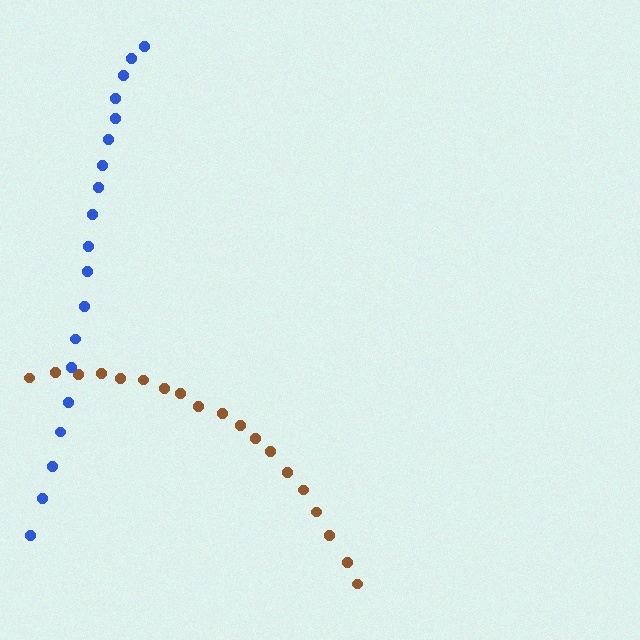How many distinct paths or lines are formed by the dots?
There are 2 distinct paths.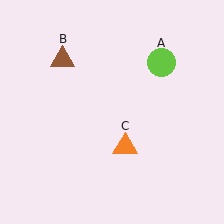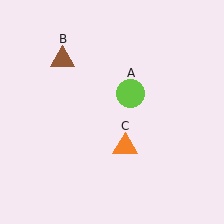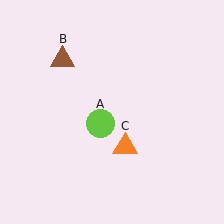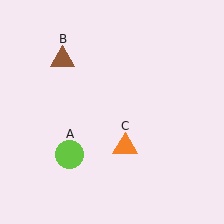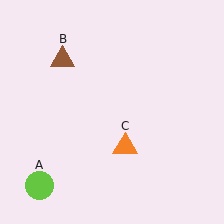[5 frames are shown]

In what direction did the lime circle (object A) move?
The lime circle (object A) moved down and to the left.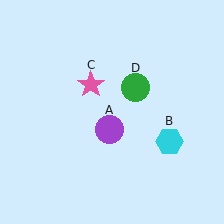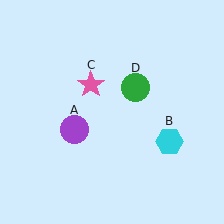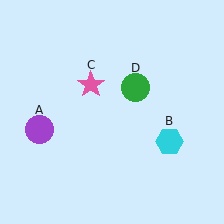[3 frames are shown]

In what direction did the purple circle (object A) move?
The purple circle (object A) moved left.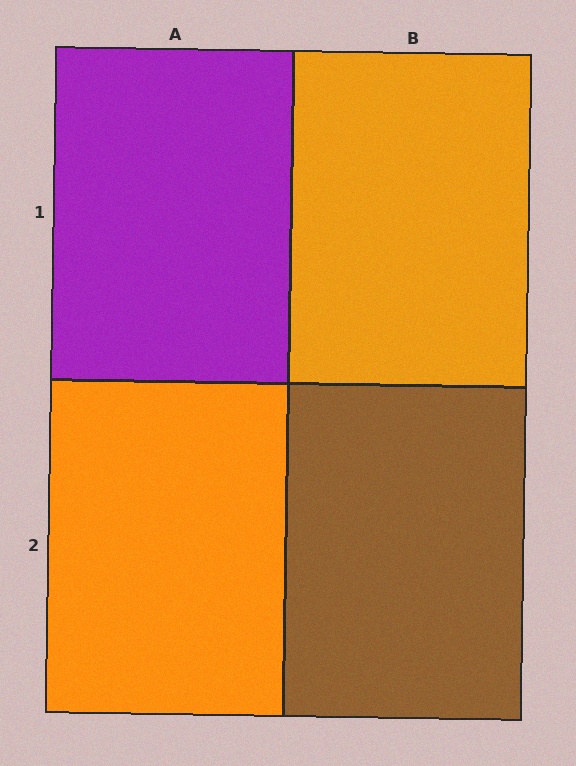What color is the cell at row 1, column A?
Purple.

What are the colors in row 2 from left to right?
Orange, brown.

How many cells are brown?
1 cell is brown.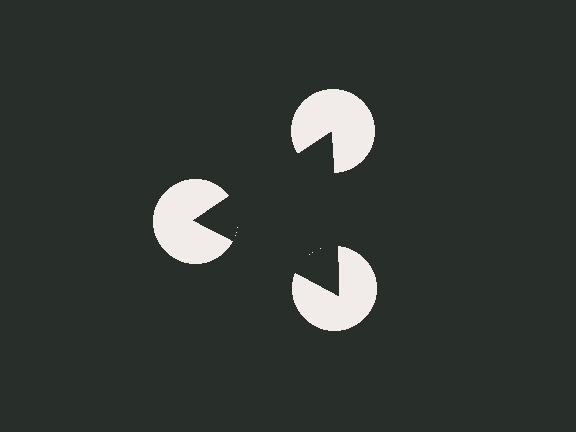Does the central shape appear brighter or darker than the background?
It typically appears slightly darker than the background, even though no actual brightness change is drawn.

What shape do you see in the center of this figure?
An illusory triangle — its edges are inferred from the aligned wedge cuts in the pac-man discs, not physically drawn.